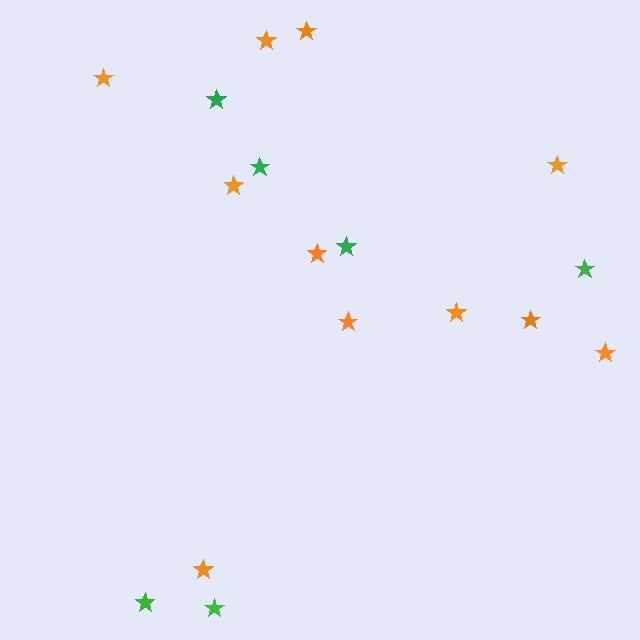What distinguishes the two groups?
There are 2 groups: one group of green stars (6) and one group of orange stars (11).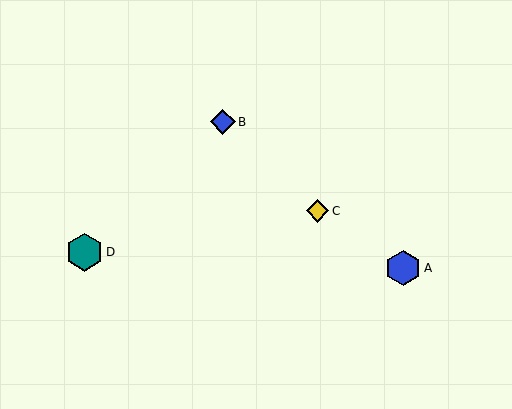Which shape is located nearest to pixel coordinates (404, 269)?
The blue hexagon (labeled A) at (403, 268) is nearest to that location.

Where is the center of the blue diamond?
The center of the blue diamond is at (223, 122).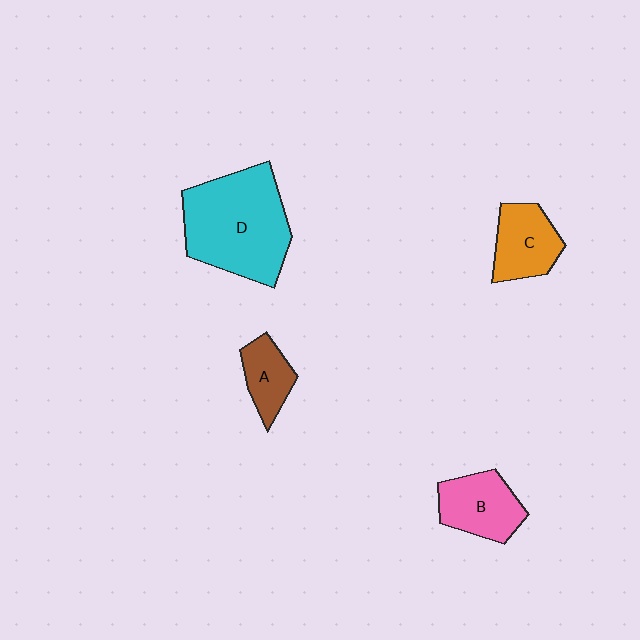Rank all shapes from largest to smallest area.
From largest to smallest: D (cyan), B (pink), C (orange), A (brown).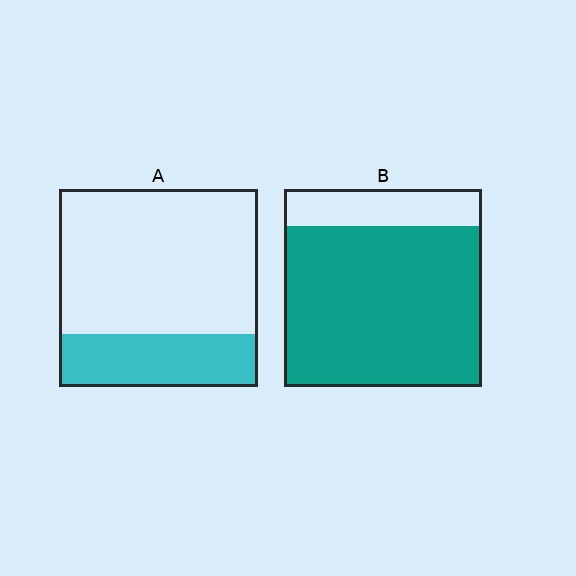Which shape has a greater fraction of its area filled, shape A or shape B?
Shape B.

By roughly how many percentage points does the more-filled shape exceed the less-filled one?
By roughly 55 percentage points (B over A).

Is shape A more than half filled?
No.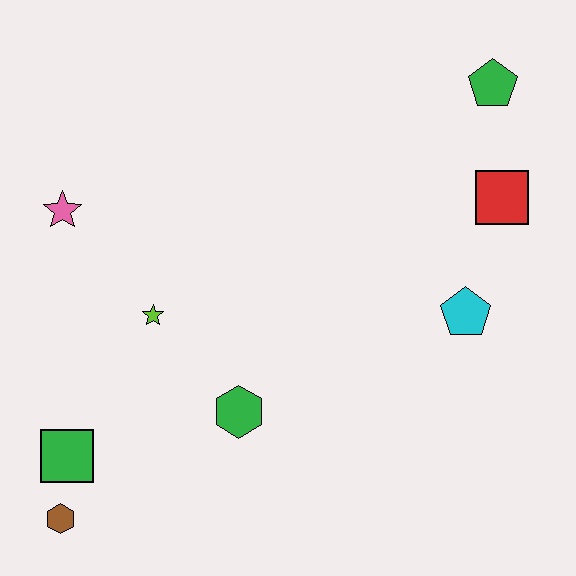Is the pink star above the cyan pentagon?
Yes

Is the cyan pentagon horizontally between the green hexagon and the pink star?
No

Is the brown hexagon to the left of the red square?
Yes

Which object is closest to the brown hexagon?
The green square is closest to the brown hexagon.